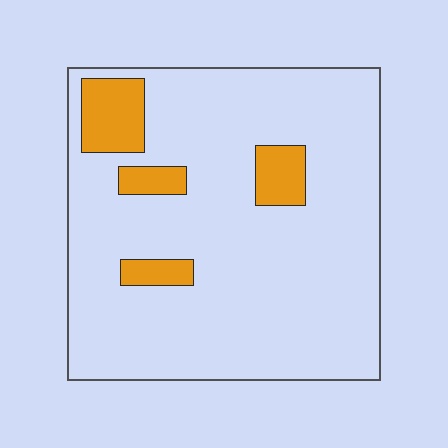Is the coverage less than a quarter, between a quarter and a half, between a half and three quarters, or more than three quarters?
Less than a quarter.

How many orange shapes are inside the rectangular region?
4.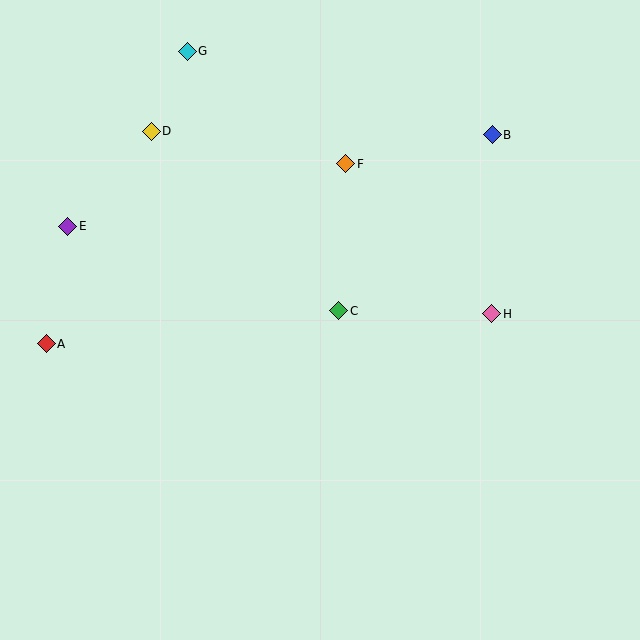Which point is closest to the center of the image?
Point C at (339, 311) is closest to the center.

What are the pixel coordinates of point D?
Point D is at (151, 131).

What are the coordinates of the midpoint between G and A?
The midpoint between G and A is at (117, 198).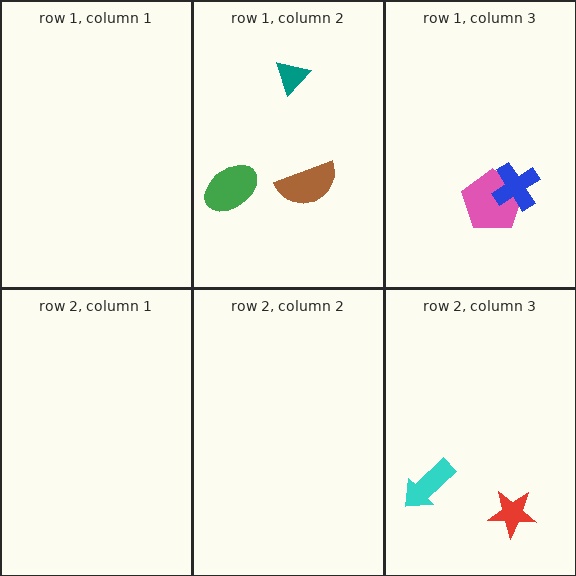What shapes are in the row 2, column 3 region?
The cyan arrow, the red star.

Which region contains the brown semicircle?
The row 1, column 2 region.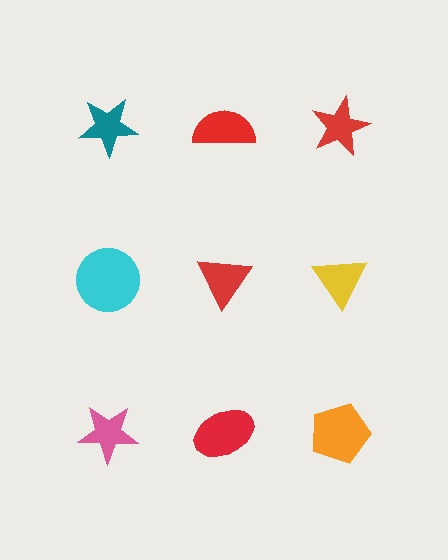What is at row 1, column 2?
A red semicircle.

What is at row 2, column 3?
A yellow triangle.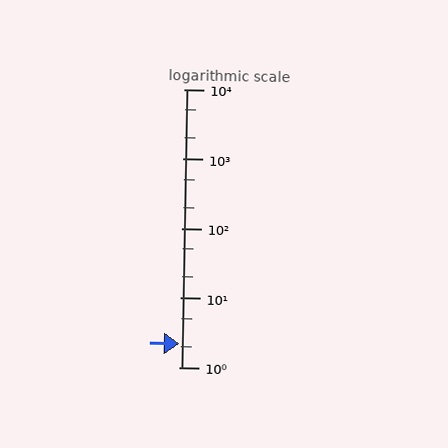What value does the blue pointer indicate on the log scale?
The pointer indicates approximately 2.2.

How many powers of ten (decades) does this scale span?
The scale spans 4 decades, from 1 to 10000.